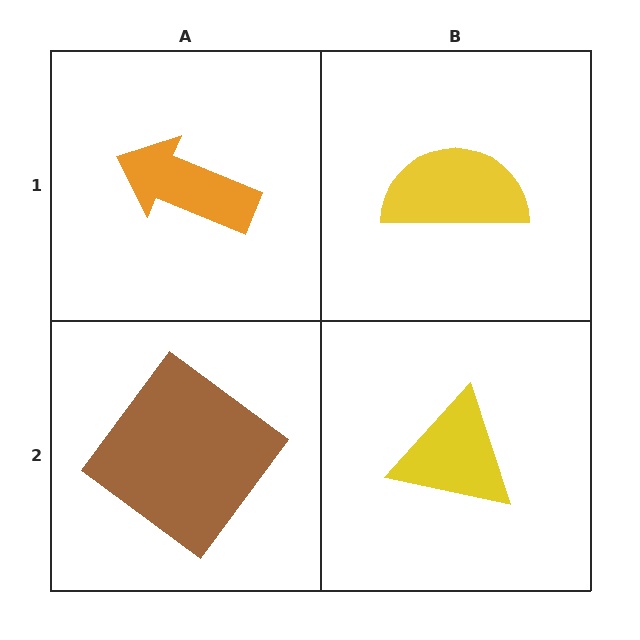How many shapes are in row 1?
2 shapes.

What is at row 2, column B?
A yellow triangle.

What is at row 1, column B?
A yellow semicircle.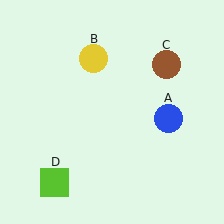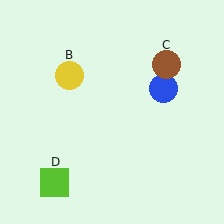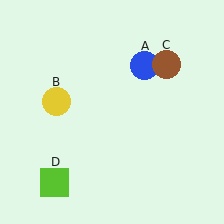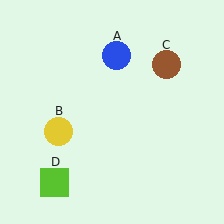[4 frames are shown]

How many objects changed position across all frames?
2 objects changed position: blue circle (object A), yellow circle (object B).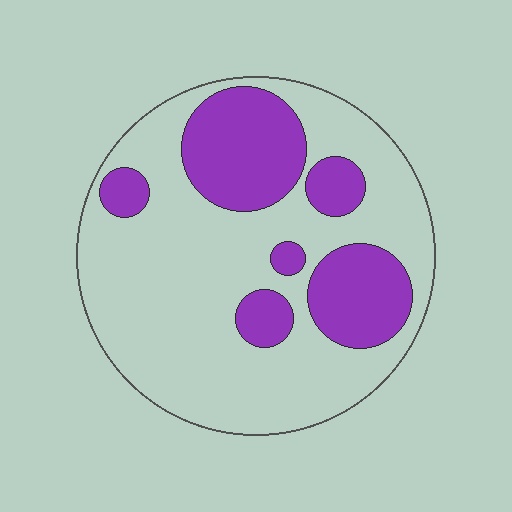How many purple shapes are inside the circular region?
6.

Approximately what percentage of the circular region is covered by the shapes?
Approximately 30%.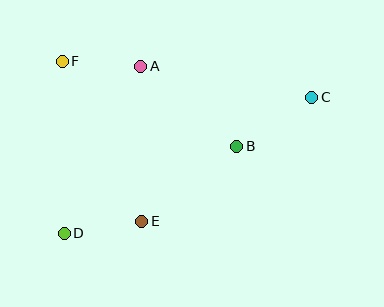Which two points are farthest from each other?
Points C and D are farthest from each other.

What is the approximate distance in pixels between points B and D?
The distance between B and D is approximately 193 pixels.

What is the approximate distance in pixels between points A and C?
The distance between A and C is approximately 174 pixels.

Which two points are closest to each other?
Points D and E are closest to each other.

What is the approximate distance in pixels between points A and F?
The distance between A and F is approximately 79 pixels.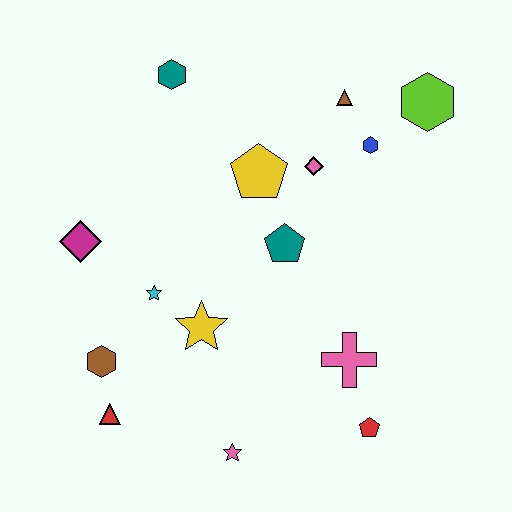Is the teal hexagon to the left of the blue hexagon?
Yes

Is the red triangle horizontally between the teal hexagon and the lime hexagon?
No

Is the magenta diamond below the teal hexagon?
Yes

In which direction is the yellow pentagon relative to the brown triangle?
The yellow pentagon is to the left of the brown triangle.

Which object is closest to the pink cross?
The red pentagon is closest to the pink cross.